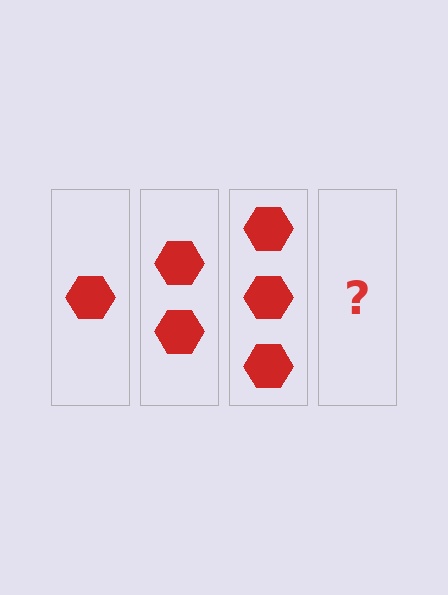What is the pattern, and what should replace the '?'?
The pattern is that each step adds one more hexagon. The '?' should be 4 hexagons.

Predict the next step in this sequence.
The next step is 4 hexagons.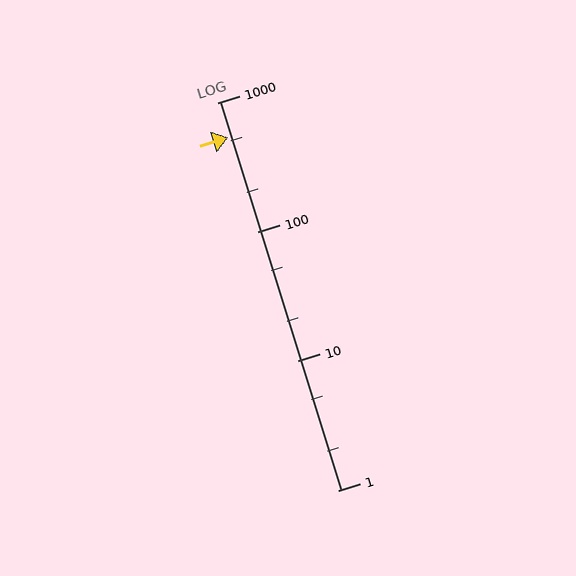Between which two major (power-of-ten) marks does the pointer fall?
The pointer is between 100 and 1000.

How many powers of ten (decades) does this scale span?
The scale spans 3 decades, from 1 to 1000.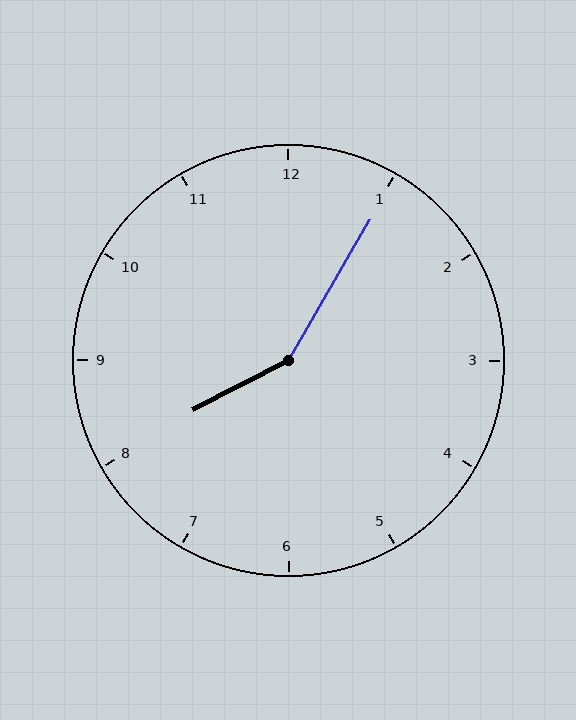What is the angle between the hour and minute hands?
Approximately 148 degrees.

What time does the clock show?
8:05.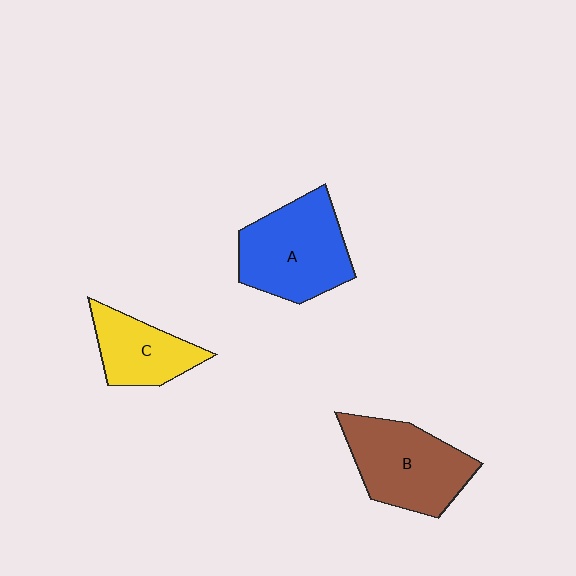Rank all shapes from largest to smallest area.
From largest to smallest: A (blue), B (brown), C (yellow).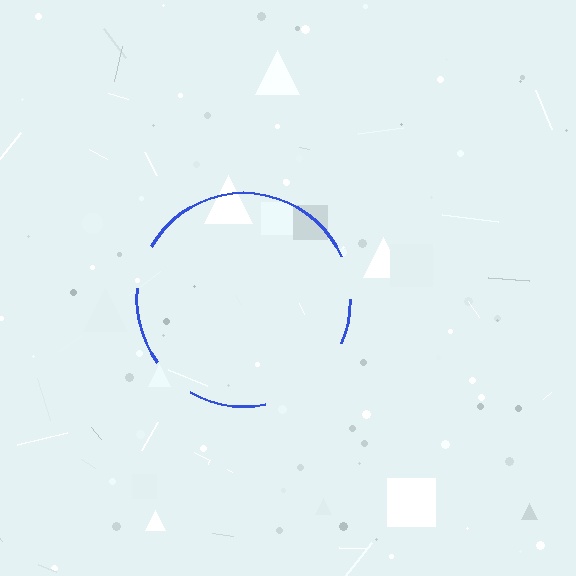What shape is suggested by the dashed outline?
The dashed outline suggests a circle.